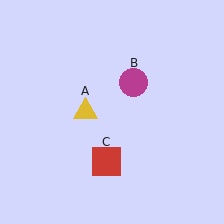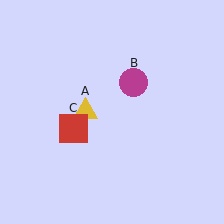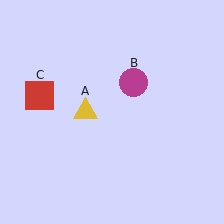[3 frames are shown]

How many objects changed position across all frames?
1 object changed position: red square (object C).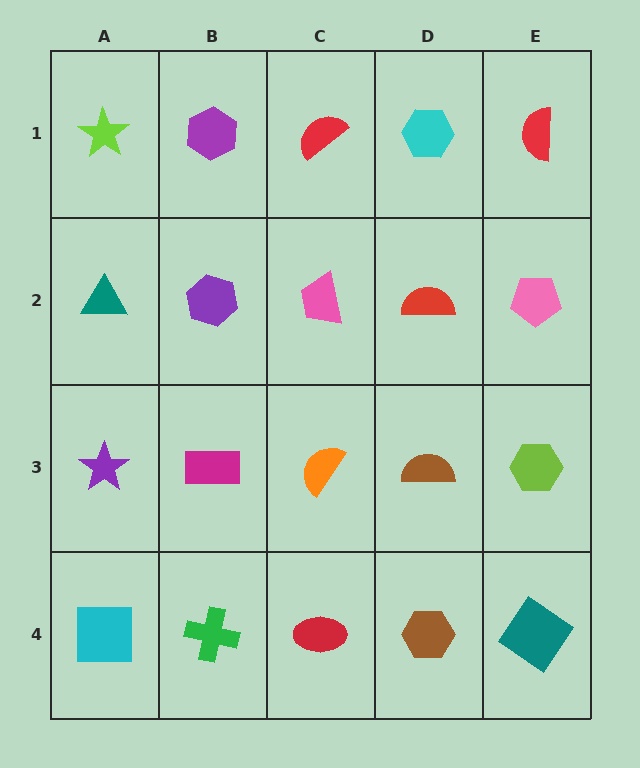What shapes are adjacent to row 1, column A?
A teal triangle (row 2, column A), a purple hexagon (row 1, column B).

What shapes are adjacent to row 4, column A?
A purple star (row 3, column A), a green cross (row 4, column B).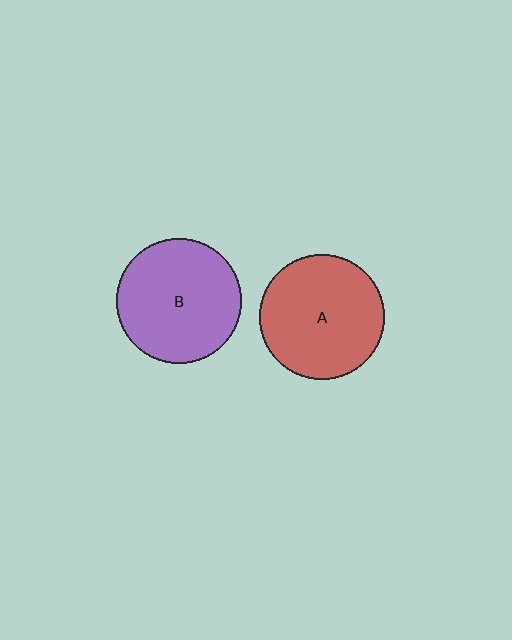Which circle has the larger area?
Circle B (purple).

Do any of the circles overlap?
No, none of the circles overlap.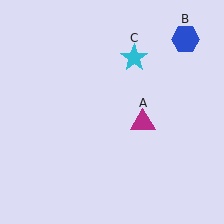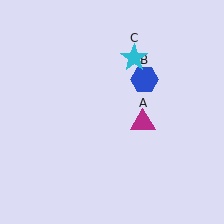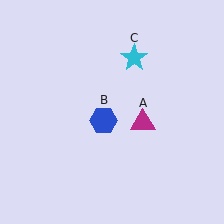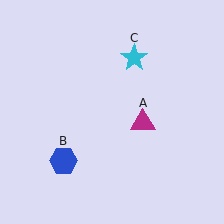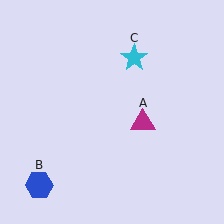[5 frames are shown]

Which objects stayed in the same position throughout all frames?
Magenta triangle (object A) and cyan star (object C) remained stationary.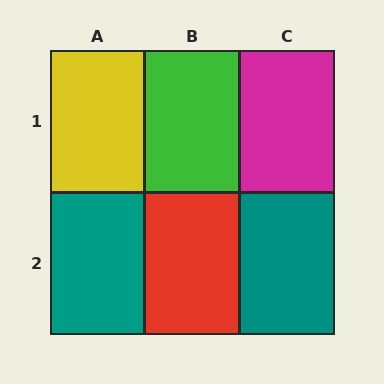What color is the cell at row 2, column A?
Teal.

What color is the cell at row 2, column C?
Teal.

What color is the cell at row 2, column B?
Red.